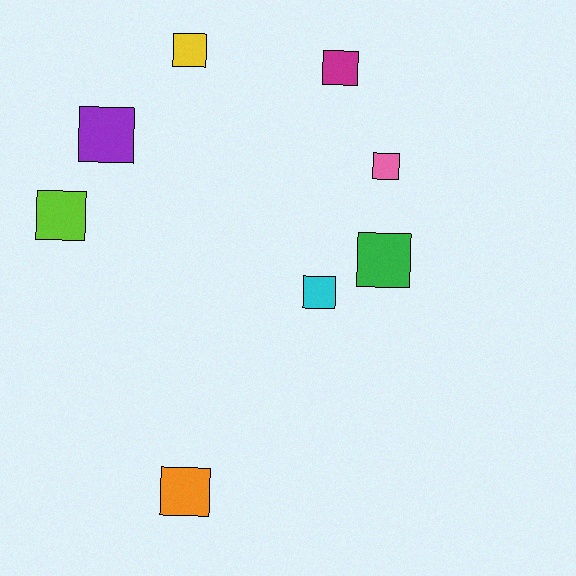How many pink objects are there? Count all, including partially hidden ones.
There is 1 pink object.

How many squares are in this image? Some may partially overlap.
There are 8 squares.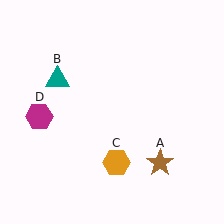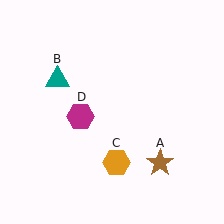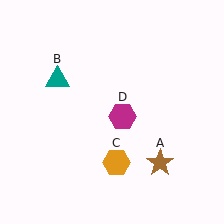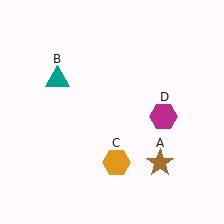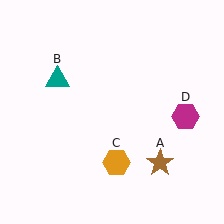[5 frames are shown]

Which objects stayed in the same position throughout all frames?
Brown star (object A) and teal triangle (object B) and orange hexagon (object C) remained stationary.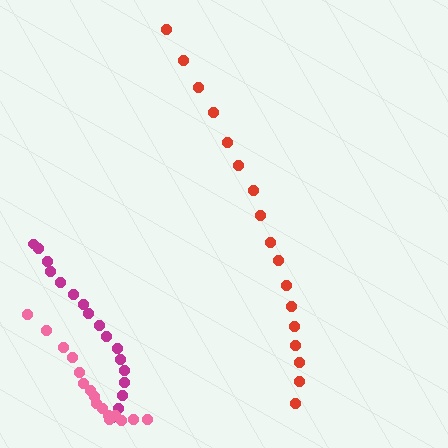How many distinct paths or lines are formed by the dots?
There are 3 distinct paths.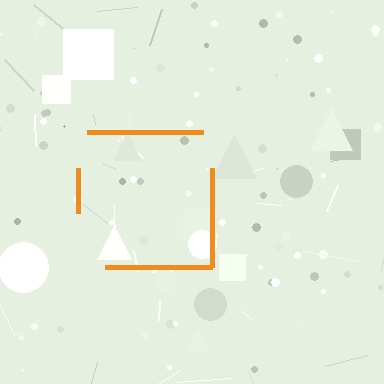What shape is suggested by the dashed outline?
The dashed outline suggests a square.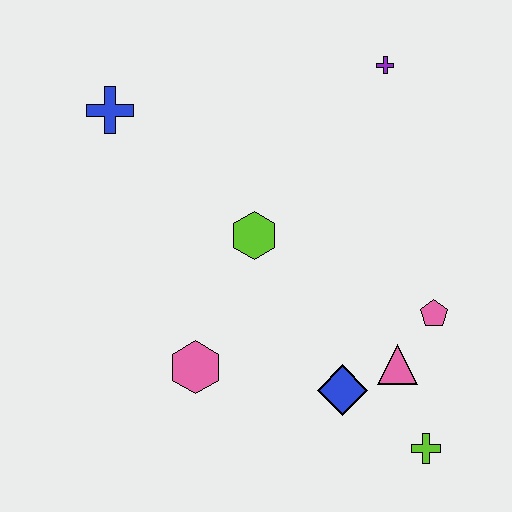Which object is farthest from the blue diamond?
The blue cross is farthest from the blue diamond.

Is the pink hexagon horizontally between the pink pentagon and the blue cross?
Yes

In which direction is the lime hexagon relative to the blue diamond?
The lime hexagon is above the blue diamond.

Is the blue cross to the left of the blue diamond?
Yes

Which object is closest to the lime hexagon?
The pink hexagon is closest to the lime hexagon.